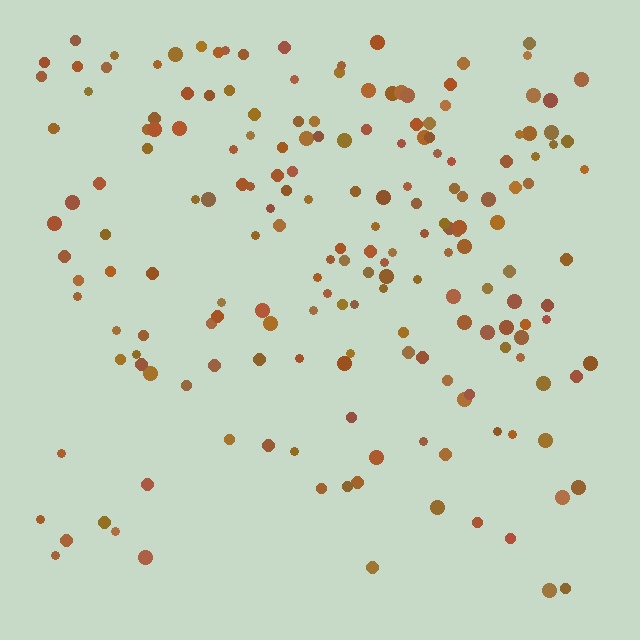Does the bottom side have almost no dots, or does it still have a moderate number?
Still a moderate number, just noticeably fewer than the top.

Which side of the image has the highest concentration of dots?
The top.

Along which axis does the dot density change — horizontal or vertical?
Vertical.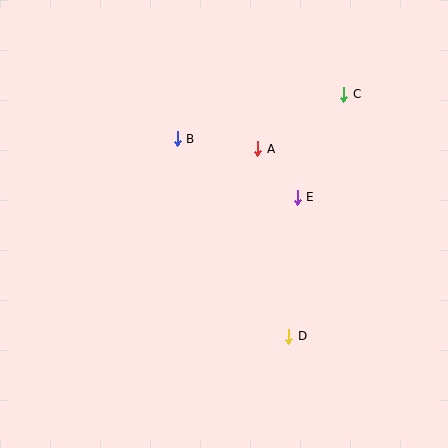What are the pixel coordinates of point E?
Point E is at (297, 197).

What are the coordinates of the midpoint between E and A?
The midpoint between E and A is at (278, 173).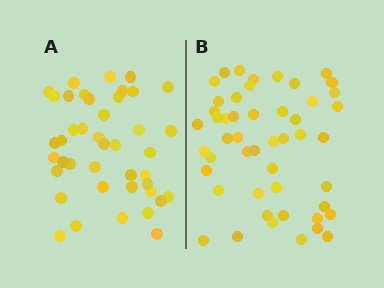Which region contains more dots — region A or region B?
Region B (the right region) has more dots.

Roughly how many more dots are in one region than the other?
Region B has roughly 8 or so more dots than region A.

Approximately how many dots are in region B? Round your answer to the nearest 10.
About 50 dots. (The exact count is 49, which rounds to 50.)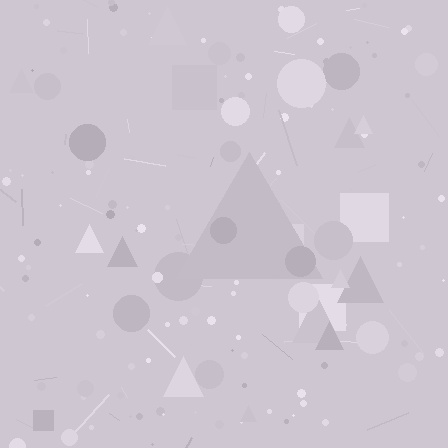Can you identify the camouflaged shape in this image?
The camouflaged shape is a triangle.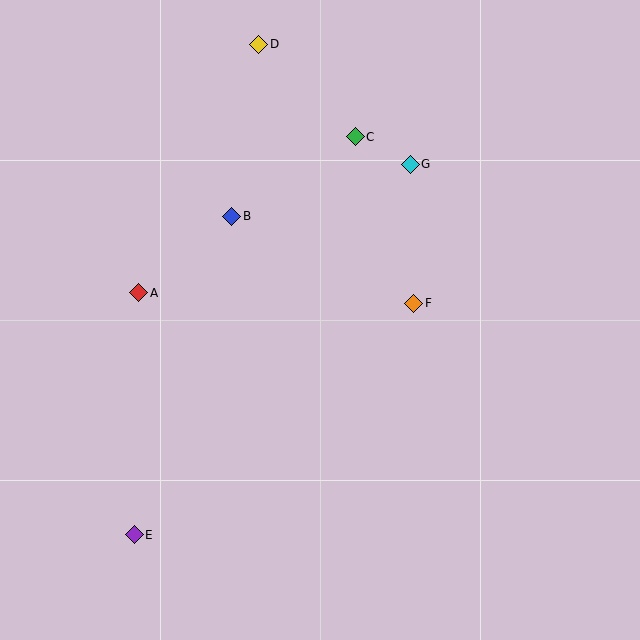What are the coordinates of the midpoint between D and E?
The midpoint between D and E is at (197, 290).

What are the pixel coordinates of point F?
Point F is at (414, 303).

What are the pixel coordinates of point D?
Point D is at (259, 44).